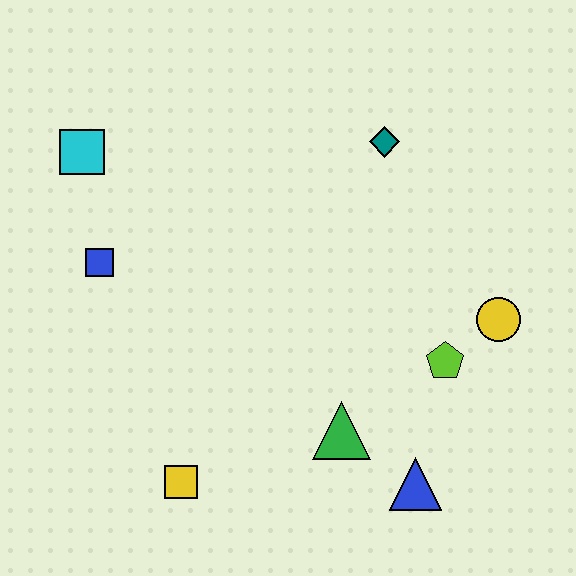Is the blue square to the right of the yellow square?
No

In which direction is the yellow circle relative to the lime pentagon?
The yellow circle is to the right of the lime pentagon.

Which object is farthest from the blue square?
The yellow circle is farthest from the blue square.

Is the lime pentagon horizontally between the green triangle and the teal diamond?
No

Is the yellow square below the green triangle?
Yes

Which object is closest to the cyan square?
The blue square is closest to the cyan square.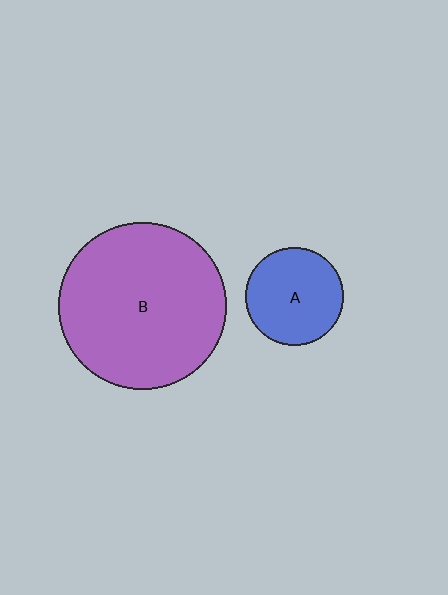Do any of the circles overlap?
No, none of the circles overlap.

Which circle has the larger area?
Circle B (purple).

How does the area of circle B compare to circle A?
Approximately 2.9 times.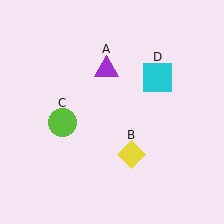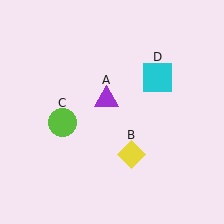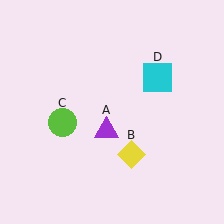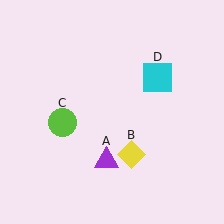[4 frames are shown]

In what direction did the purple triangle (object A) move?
The purple triangle (object A) moved down.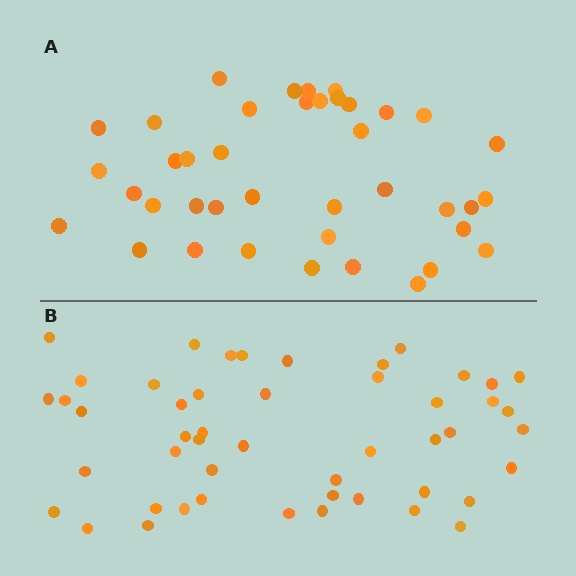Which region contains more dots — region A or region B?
Region B (the bottom region) has more dots.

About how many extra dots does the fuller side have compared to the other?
Region B has roughly 8 or so more dots than region A.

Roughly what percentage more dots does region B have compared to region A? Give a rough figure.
About 20% more.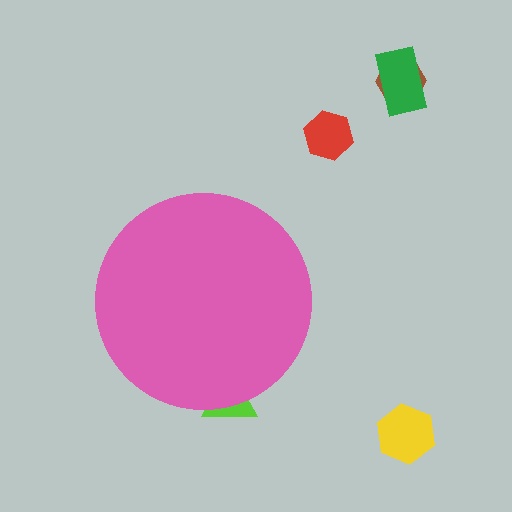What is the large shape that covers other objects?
A pink circle.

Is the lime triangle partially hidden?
Yes, the lime triangle is partially hidden behind the pink circle.